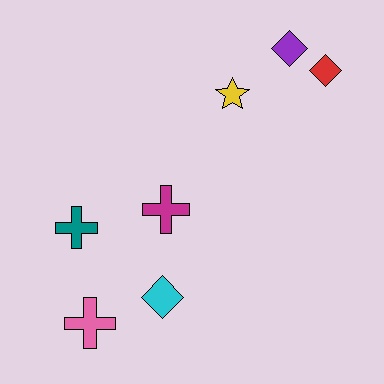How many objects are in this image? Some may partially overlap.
There are 7 objects.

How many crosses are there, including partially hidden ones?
There are 3 crosses.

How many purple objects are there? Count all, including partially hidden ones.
There is 1 purple object.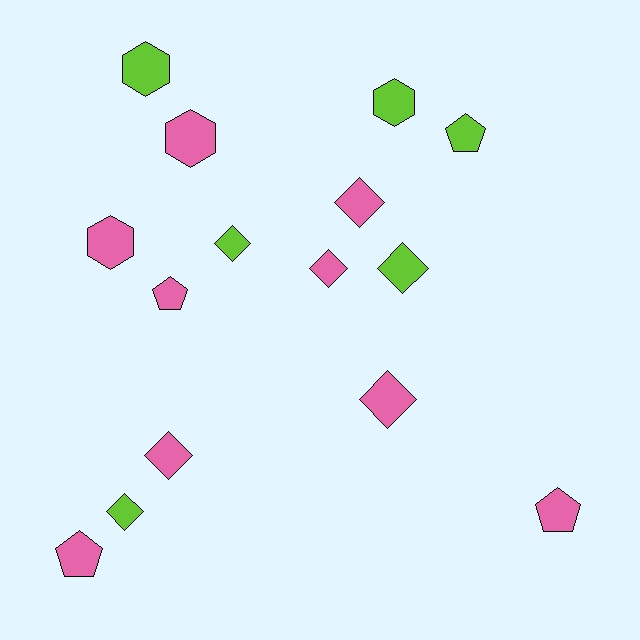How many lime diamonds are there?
There are 3 lime diamonds.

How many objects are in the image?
There are 15 objects.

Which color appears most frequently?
Pink, with 9 objects.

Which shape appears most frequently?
Diamond, with 7 objects.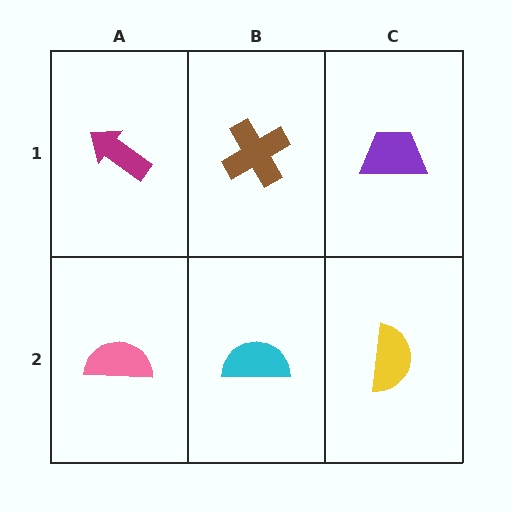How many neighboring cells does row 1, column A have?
2.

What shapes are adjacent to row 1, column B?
A cyan semicircle (row 2, column B), a magenta arrow (row 1, column A), a purple trapezoid (row 1, column C).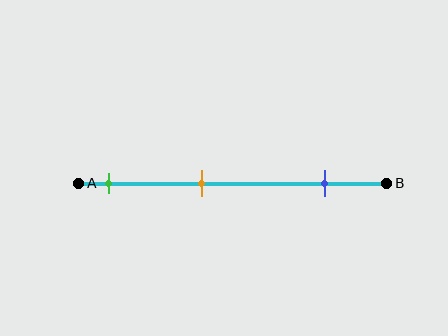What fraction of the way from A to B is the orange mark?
The orange mark is approximately 40% (0.4) of the way from A to B.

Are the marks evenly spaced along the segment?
Yes, the marks are approximately evenly spaced.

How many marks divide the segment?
There are 3 marks dividing the segment.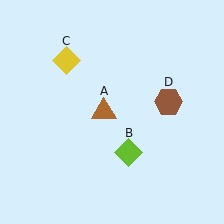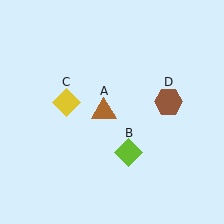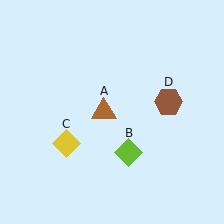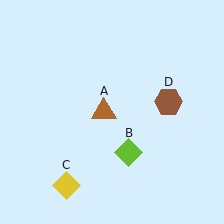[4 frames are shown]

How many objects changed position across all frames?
1 object changed position: yellow diamond (object C).